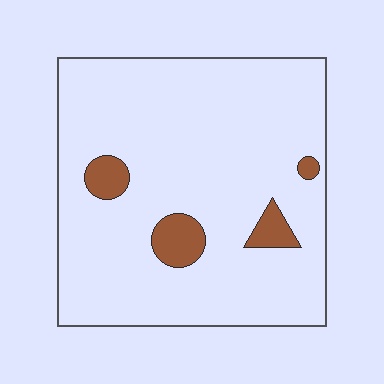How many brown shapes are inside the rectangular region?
4.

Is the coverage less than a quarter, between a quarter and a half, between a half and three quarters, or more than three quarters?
Less than a quarter.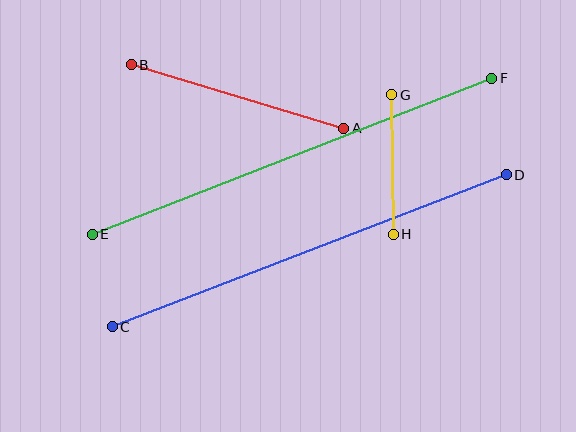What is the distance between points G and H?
The distance is approximately 140 pixels.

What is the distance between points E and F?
The distance is approximately 429 pixels.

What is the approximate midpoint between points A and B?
The midpoint is at approximately (238, 96) pixels.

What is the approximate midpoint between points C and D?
The midpoint is at approximately (309, 251) pixels.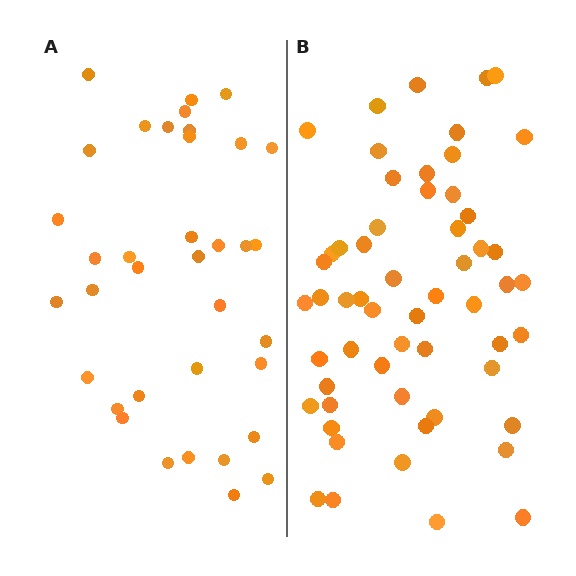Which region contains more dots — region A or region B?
Region B (the right region) has more dots.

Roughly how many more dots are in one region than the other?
Region B has approximately 20 more dots than region A.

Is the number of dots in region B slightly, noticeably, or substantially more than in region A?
Region B has substantially more. The ratio is roughly 1.6 to 1.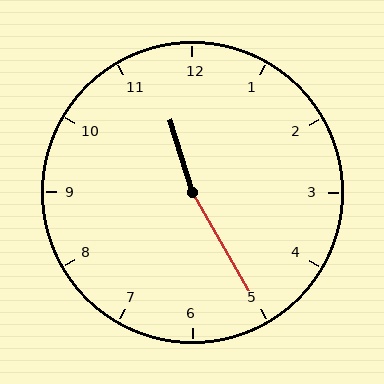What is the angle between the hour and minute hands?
Approximately 168 degrees.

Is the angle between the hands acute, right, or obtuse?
It is obtuse.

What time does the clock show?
11:25.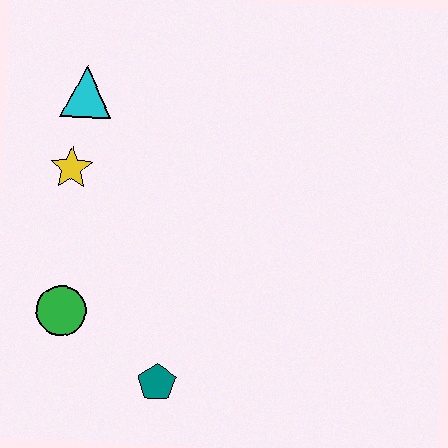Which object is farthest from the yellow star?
The teal pentagon is farthest from the yellow star.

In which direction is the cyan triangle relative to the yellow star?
The cyan triangle is above the yellow star.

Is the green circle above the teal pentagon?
Yes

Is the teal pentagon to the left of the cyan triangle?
No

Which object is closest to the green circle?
The teal pentagon is closest to the green circle.